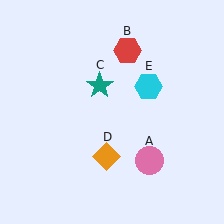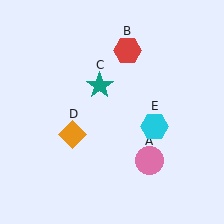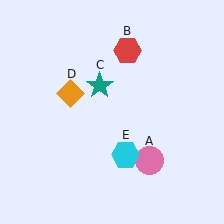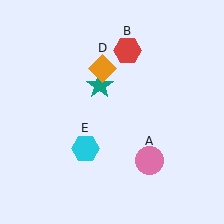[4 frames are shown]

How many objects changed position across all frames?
2 objects changed position: orange diamond (object D), cyan hexagon (object E).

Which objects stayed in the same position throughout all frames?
Pink circle (object A) and red hexagon (object B) and teal star (object C) remained stationary.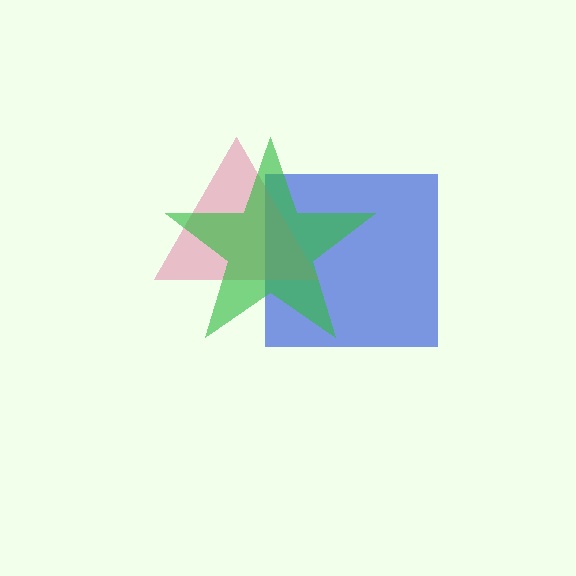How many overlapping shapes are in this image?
There are 3 overlapping shapes in the image.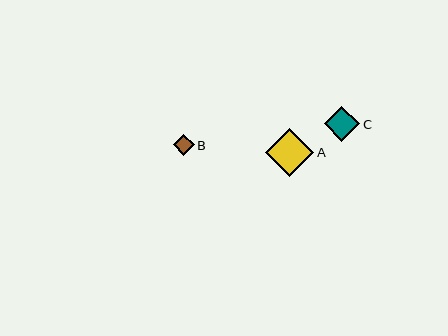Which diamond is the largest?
Diamond A is the largest with a size of approximately 48 pixels.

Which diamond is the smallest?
Diamond B is the smallest with a size of approximately 21 pixels.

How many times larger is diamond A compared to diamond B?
Diamond A is approximately 2.3 times the size of diamond B.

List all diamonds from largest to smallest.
From largest to smallest: A, C, B.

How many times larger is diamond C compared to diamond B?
Diamond C is approximately 1.7 times the size of diamond B.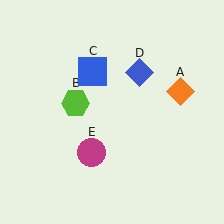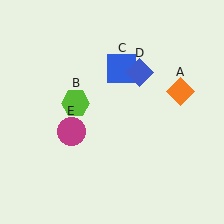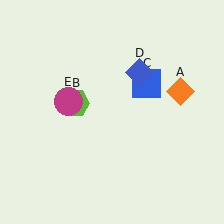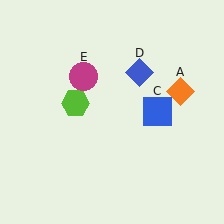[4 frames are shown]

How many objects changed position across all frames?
2 objects changed position: blue square (object C), magenta circle (object E).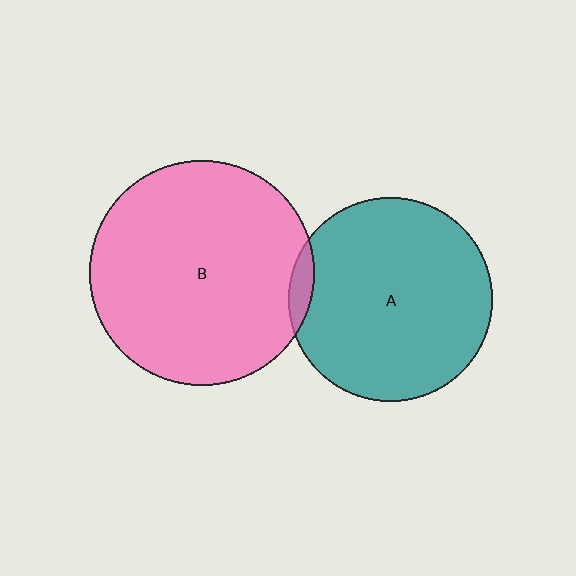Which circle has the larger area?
Circle B (pink).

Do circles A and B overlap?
Yes.